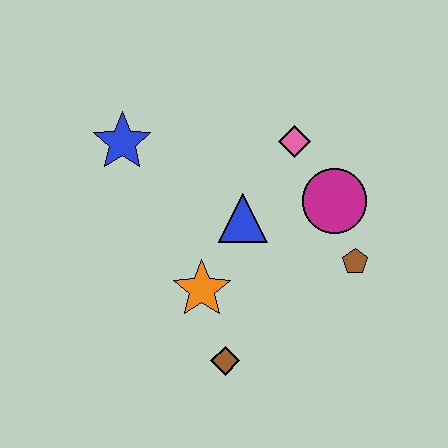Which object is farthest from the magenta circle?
The blue star is farthest from the magenta circle.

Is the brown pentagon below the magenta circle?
Yes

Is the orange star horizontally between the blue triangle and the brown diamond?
No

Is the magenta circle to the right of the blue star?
Yes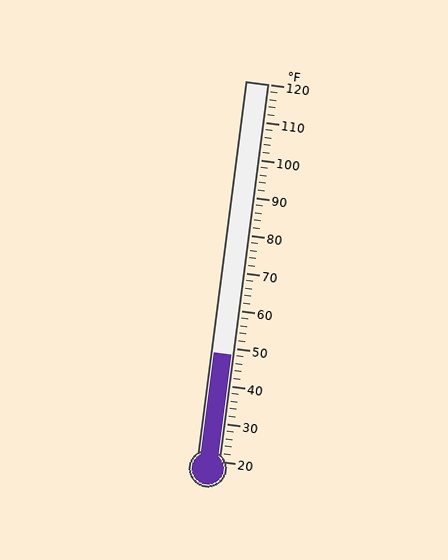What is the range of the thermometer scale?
The thermometer scale ranges from 20°F to 120°F.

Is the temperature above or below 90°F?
The temperature is below 90°F.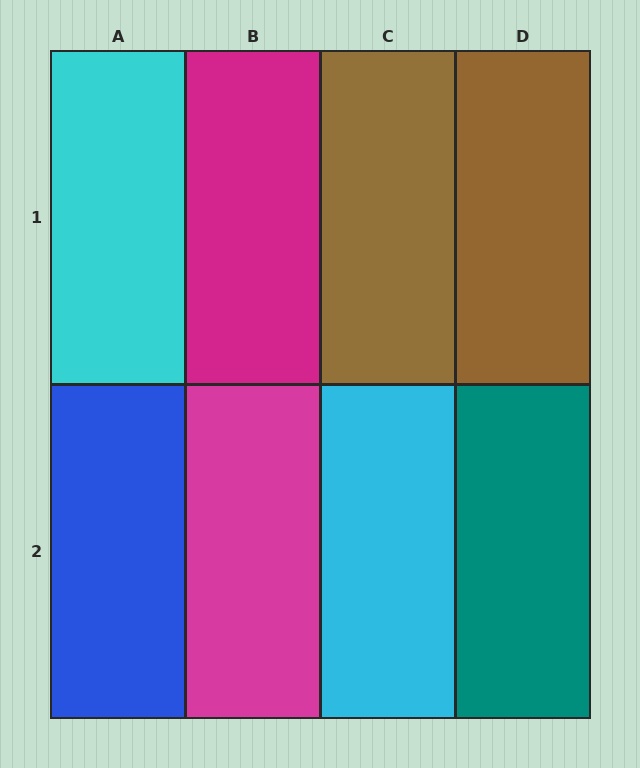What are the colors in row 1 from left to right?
Cyan, magenta, brown, brown.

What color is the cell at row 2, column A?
Blue.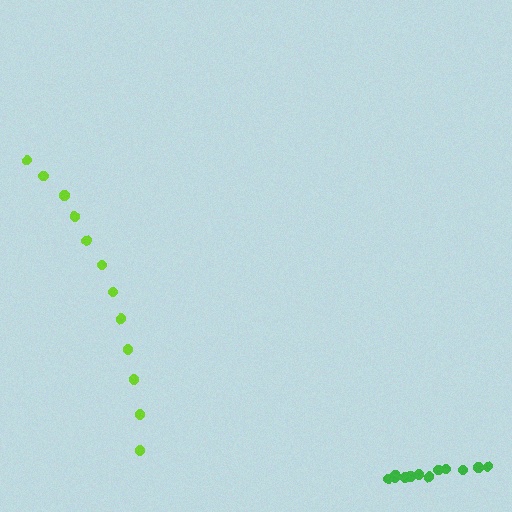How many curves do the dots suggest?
There are 2 distinct paths.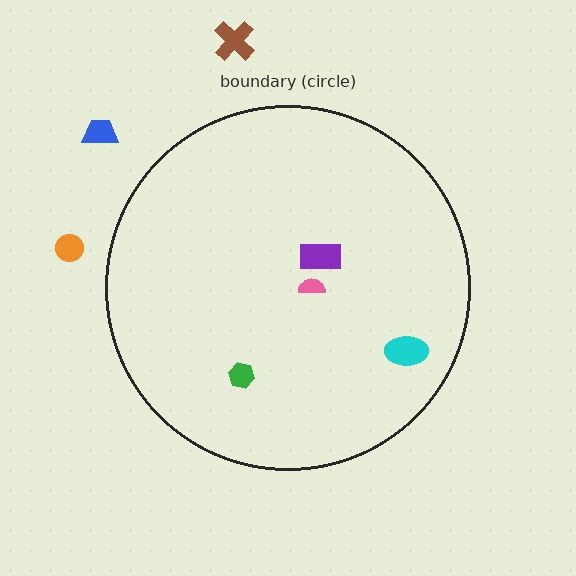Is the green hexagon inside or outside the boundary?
Inside.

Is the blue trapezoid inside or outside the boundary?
Outside.